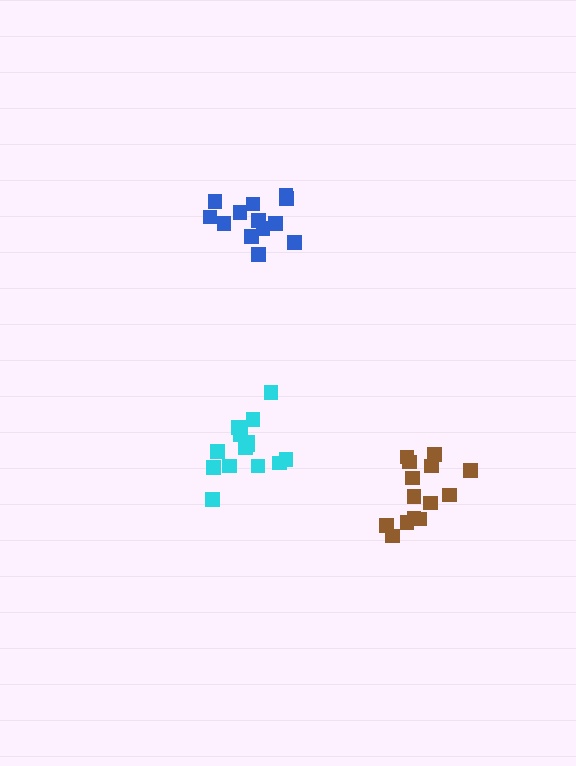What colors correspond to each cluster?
The clusters are colored: cyan, blue, brown.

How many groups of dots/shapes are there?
There are 3 groups.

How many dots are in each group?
Group 1: 14 dots, Group 2: 13 dots, Group 3: 14 dots (41 total).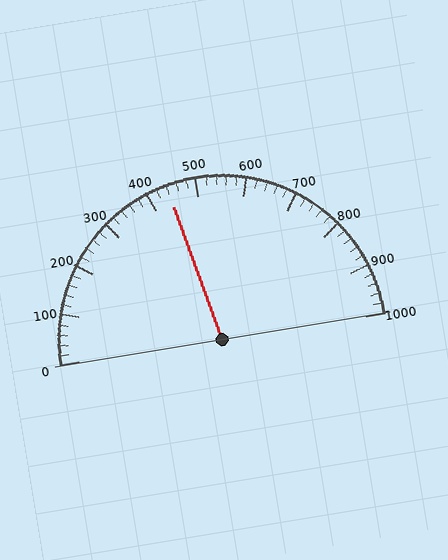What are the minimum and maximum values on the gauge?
The gauge ranges from 0 to 1000.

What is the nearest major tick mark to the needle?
The nearest major tick mark is 400.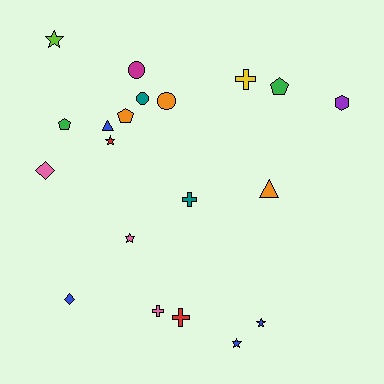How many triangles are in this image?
There are 2 triangles.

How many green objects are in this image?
There are 2 green objects.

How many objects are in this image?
There are 20 objects.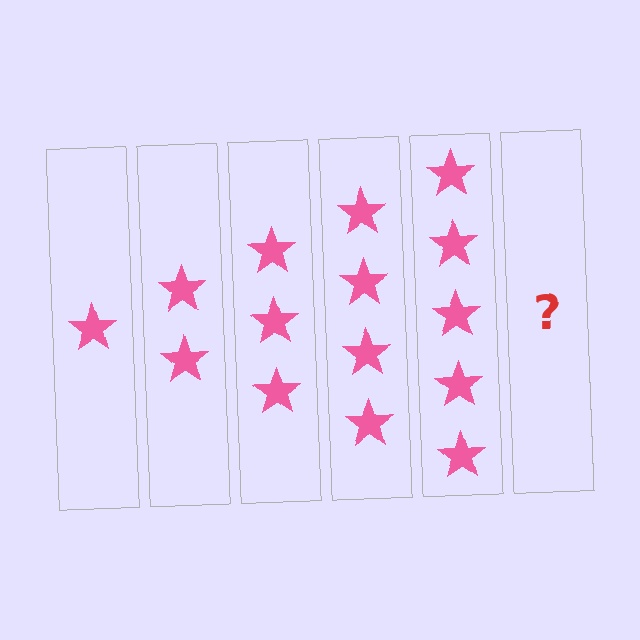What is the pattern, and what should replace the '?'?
The pattern is that each step adds one more star. The '?' should be 6 stars.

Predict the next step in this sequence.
The next step is 6 stars.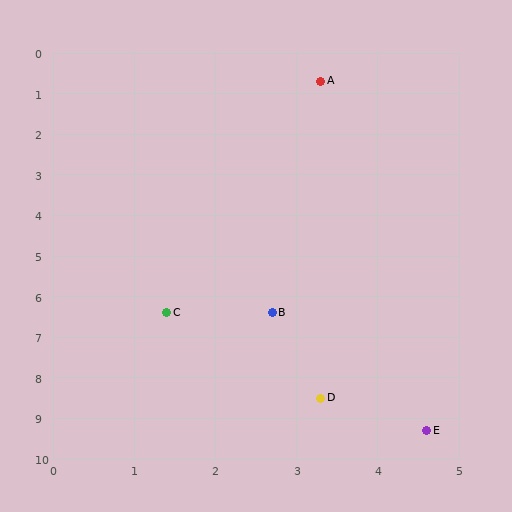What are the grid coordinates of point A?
Point A is at approximately (3.3, 0.7).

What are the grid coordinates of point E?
Point E is at approximately (4.6, 9.3).